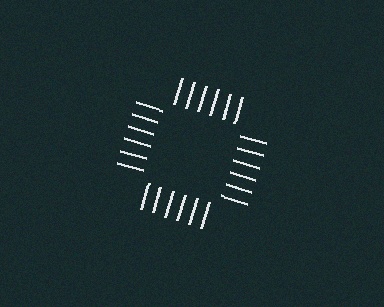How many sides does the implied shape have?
4 sides — the line-ends trace a square.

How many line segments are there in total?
24 — 6 along each of the 4 edges.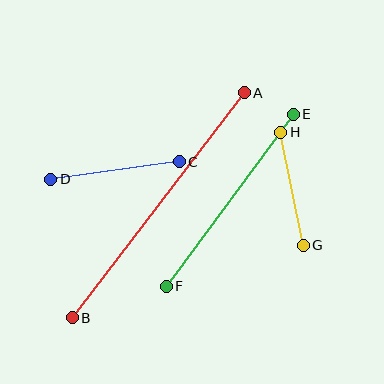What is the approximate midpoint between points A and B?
The midpoint is at approximately (158, 205) pixels.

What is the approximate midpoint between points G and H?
The midpoint is at approximately (292, 189) pixels.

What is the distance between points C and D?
The distance is approximately 130 pixels.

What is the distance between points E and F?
The distance is approximately 214 pixels.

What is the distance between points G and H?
The distance is approximately 116 pixels.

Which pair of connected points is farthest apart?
Points A and B are farthest apart.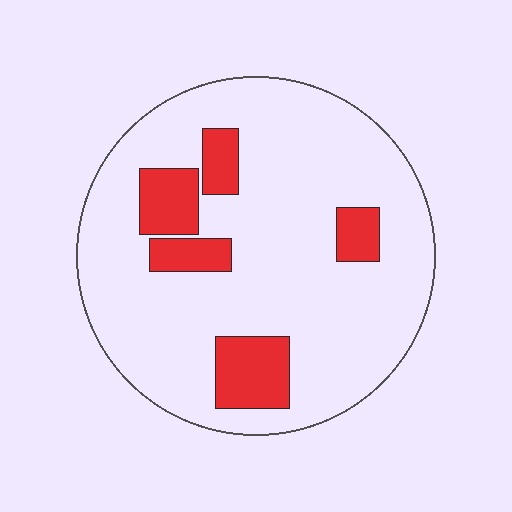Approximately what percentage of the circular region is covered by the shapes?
Approximately 15%.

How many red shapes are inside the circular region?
5.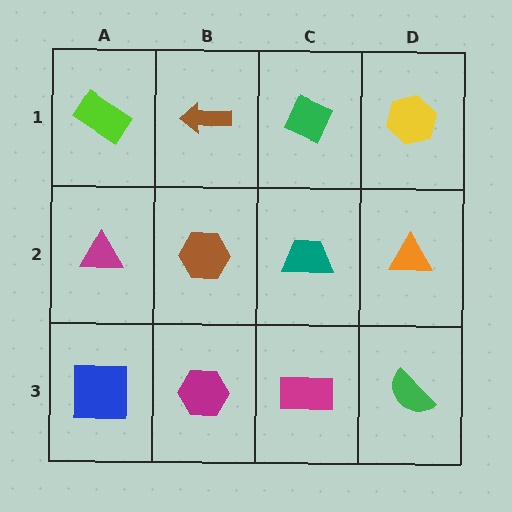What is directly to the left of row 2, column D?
A teal trapezoid.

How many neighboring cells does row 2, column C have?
4.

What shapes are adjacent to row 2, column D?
A yellow hexagon (row 1, column D), a green semicircle (row 3, column D), a teal trapezoid (row 2, column C).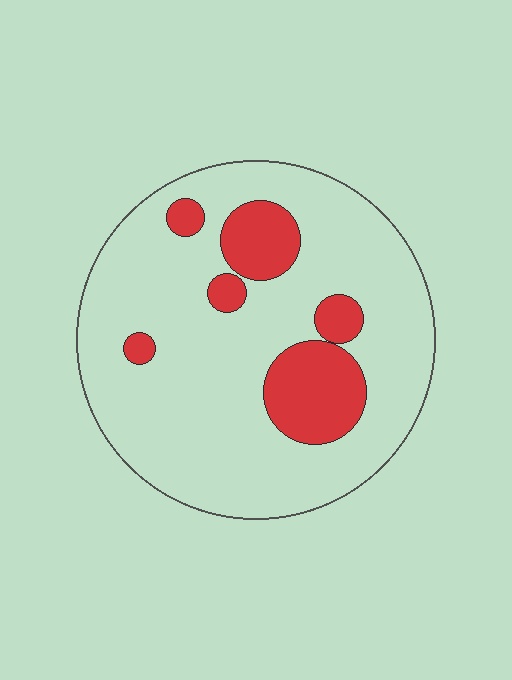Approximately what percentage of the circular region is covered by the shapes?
Approximately 20%.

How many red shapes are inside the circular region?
6.